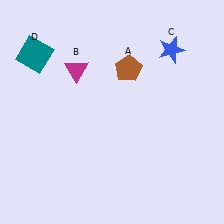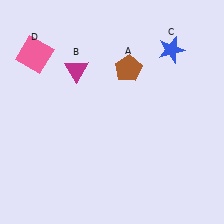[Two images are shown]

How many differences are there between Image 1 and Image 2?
There is 1 difference between the two images.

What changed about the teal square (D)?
In Image 1, D is teal. In Image 2, it changed to pink.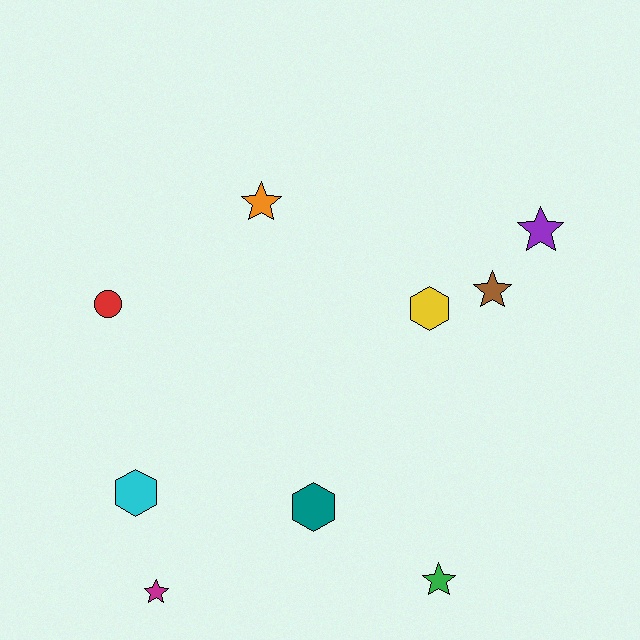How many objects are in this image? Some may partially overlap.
There are 9 objects.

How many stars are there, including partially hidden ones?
There are 5 stars.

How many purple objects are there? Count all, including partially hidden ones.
There is 1 purple object.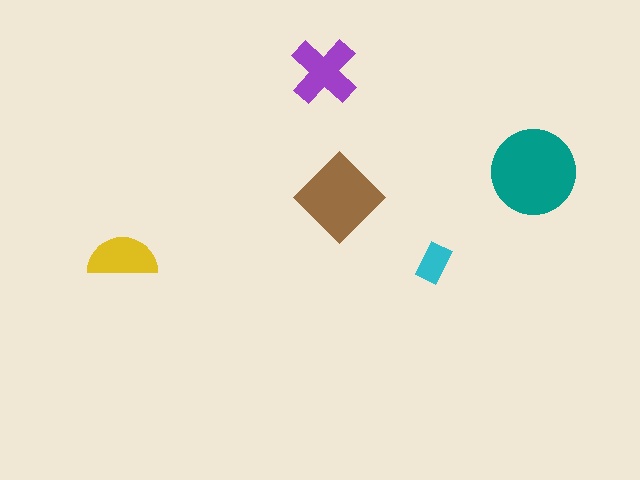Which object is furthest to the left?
The yellow semicircle is leftmost.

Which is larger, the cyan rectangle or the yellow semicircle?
The yellow semicircle.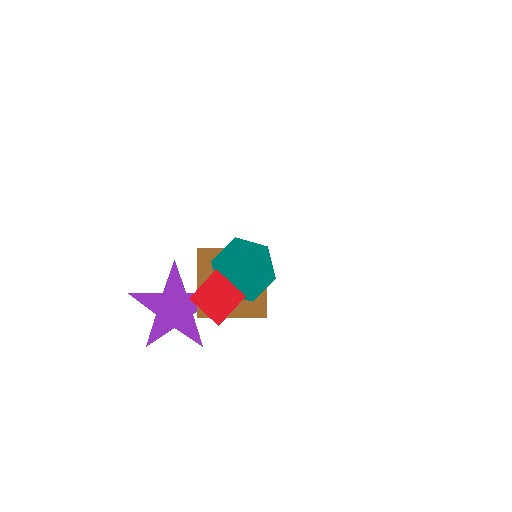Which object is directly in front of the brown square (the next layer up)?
The teal hexagon is directly in front of the brown square.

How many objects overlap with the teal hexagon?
2 objects overlap with the teal hexagon.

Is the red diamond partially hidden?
No, no other shape covers it.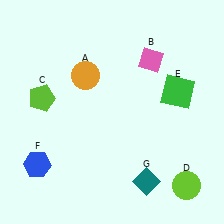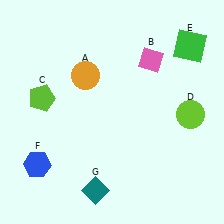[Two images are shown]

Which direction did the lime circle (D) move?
The lime circle (D) moved up.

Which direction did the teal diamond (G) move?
The teal diamond (G) moved left.